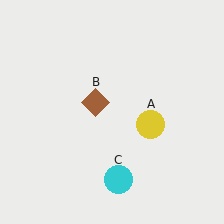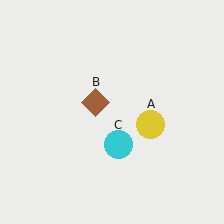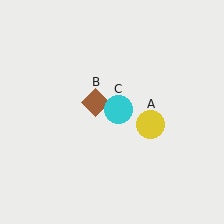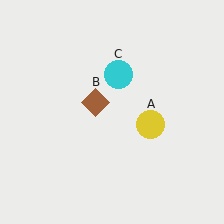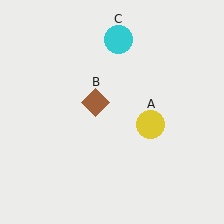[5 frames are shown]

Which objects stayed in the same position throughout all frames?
Yellow circle (object A) and brown diamond (object B) remained stationary.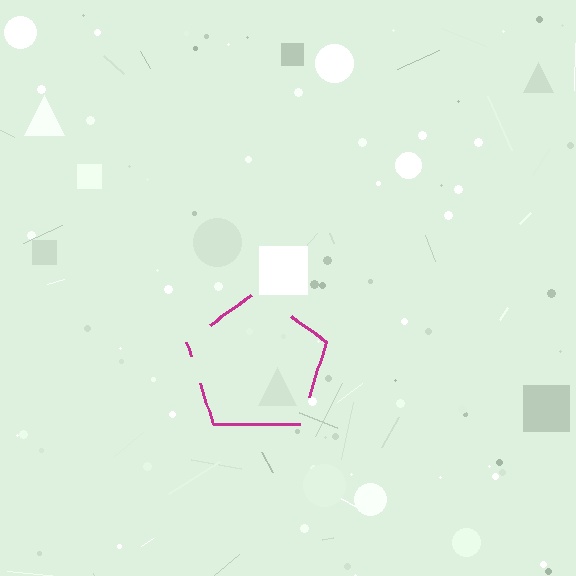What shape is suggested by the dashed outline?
The dashed outline suggests a pentagon.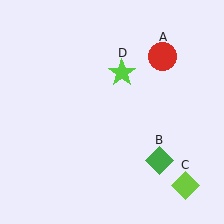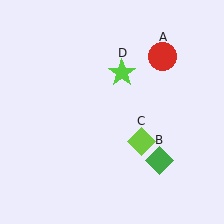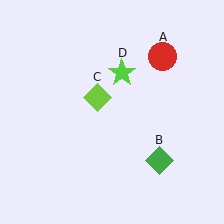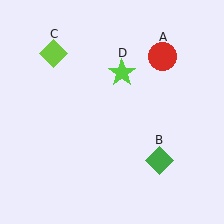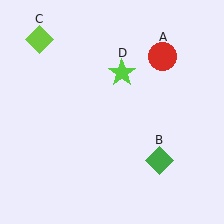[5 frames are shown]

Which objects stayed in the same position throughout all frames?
Red circle (object A) and green diamond (object B) and lime star (object D) remained stationary.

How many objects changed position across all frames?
1 object changed position: lime diamond (object C).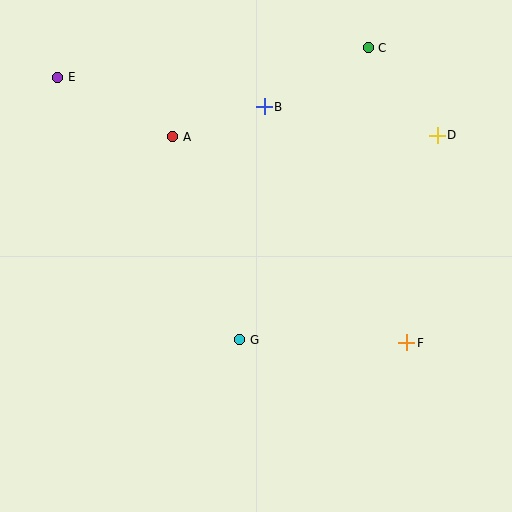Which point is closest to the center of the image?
Point G at (240, 340) is closest to the center.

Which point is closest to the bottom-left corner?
Point G is closest to the bottom-left corner.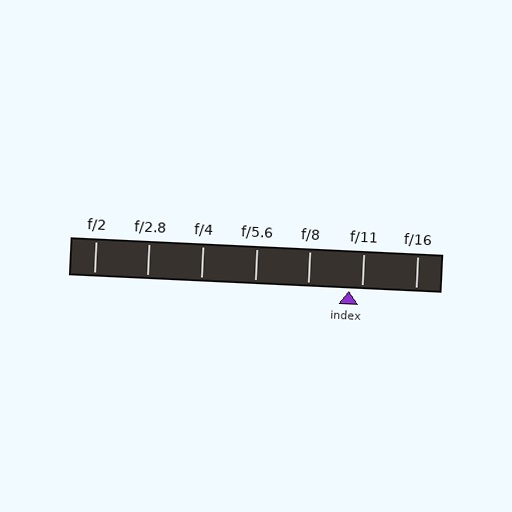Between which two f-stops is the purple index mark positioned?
The index mark is between f/8 and f/11.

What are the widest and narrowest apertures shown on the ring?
The widest aperture shown is f/2 and the narrowest is f/16.